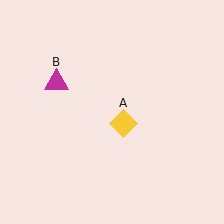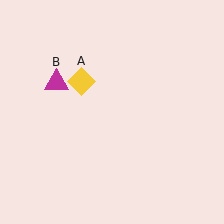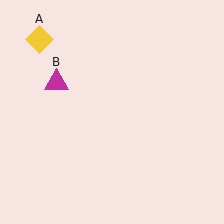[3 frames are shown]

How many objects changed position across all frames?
1 object changed position: yellow diamond (object A).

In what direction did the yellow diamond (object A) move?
The yellow diamond (object A) moved up and to the left.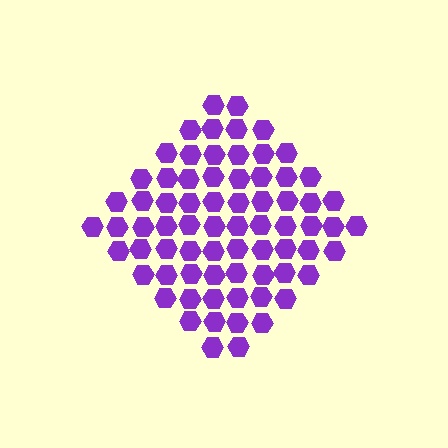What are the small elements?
The small elements are hexagons.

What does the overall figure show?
The overall figure shows a diamond.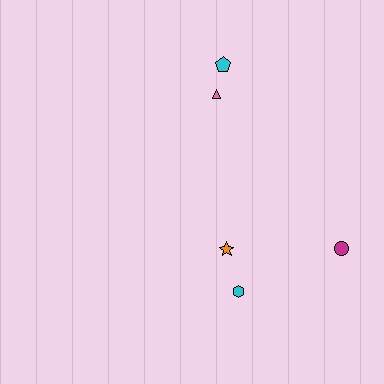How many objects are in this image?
There are 5 objects.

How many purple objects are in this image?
There are no purple objects.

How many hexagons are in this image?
There is 1 hexagon.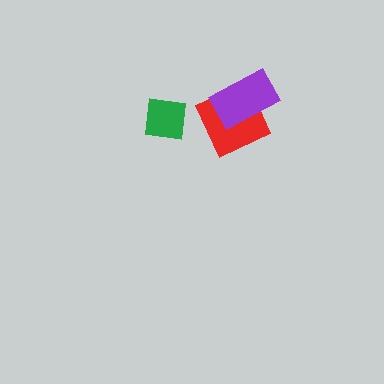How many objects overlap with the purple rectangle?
1 object overlaps with the purple rectangle.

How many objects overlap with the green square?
0 objects overlap with the green square.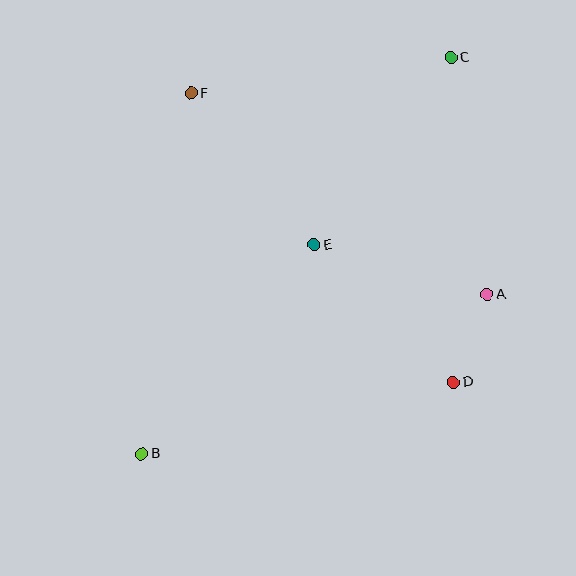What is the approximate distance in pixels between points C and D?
The distance between C and D is approximately 325 pixels.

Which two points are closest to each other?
Points A and D are closest to each other.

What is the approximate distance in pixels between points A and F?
The distance between A and F is approximately 358 pixels.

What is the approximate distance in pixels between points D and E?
The distance between D and E is approximately 196 pixels.